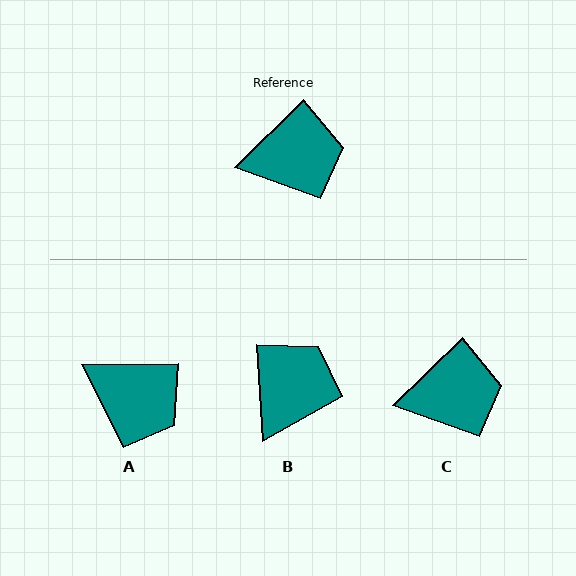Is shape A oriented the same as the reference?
No, it is off by about 43 degrees.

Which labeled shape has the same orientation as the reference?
C.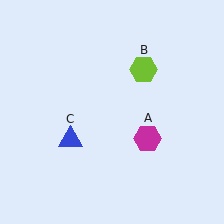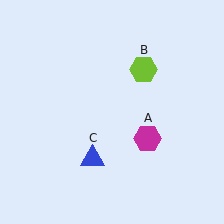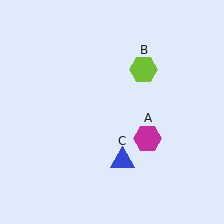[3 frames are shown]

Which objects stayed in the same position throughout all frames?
Magenta hexagon (object A) and lime hexagon (object B) remained stationary.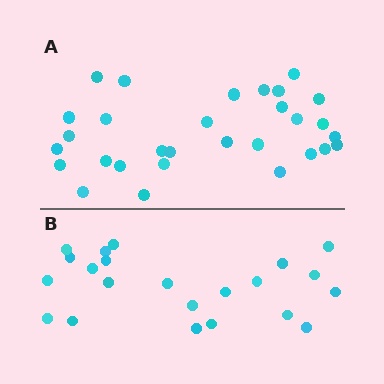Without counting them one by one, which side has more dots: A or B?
Region A (the top region) has more dots.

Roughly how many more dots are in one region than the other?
Region A has roughly 8 or so more dots than region B.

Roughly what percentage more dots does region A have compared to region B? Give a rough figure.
About 35% more.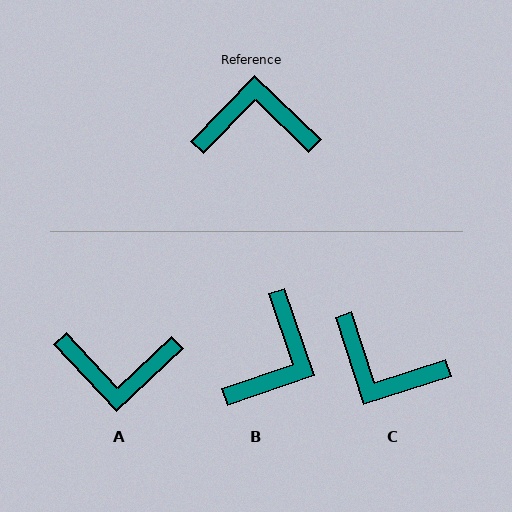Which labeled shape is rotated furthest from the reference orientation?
A, about 177 degrees away.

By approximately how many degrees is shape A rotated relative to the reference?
Approximately 177 degrees counter-clockwise.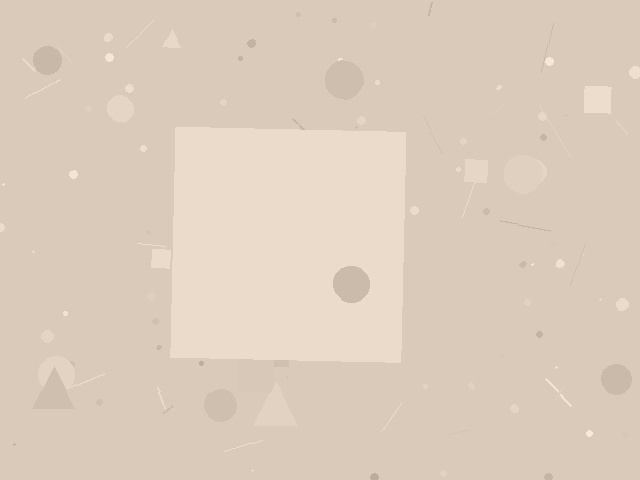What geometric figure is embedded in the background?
A square is embedded in the background.